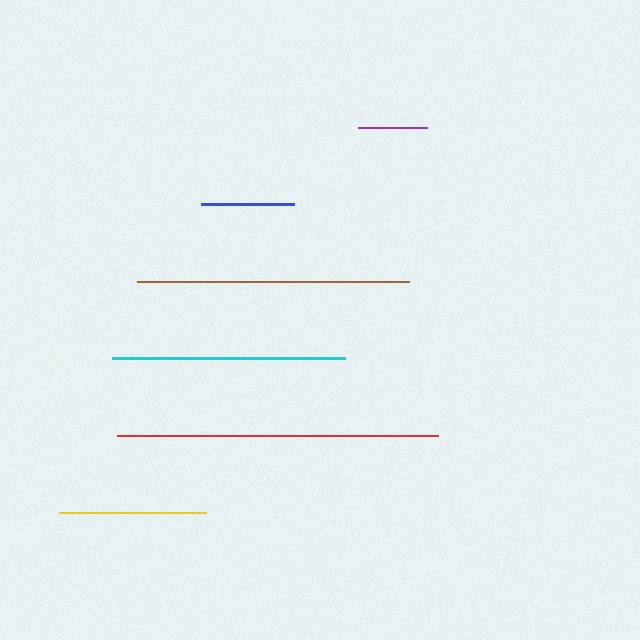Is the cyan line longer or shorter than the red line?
The red line is longer than the cyan line.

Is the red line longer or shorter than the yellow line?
The red line is longer than the yellow line.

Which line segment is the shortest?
The purple line is the shortest at approximately 69 pixels.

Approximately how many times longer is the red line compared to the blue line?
The red line is approximately 3.4 times the length of the blue line.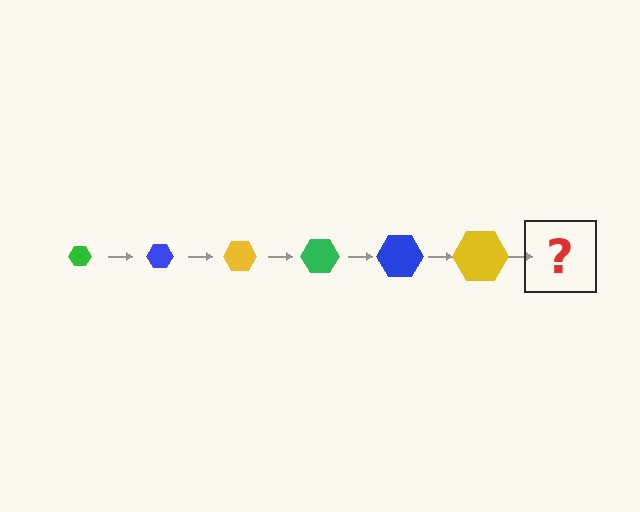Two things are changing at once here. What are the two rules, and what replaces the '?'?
The two rules are that the hexagon grows larger each step and the color cycles through green, blue, and yellow. The '?' should be a green hexagon, larger than the previous one.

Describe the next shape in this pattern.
It should be a green hexagon, larger than the previous one.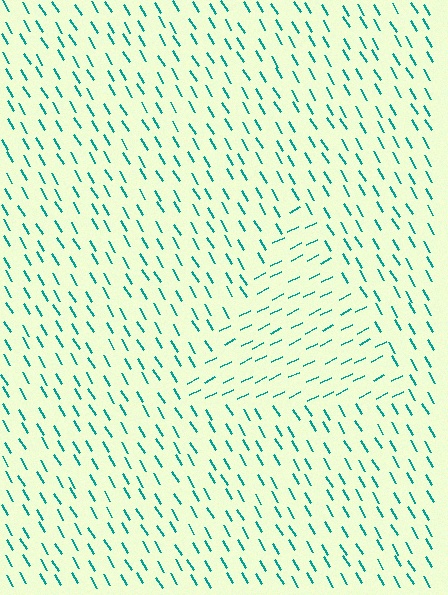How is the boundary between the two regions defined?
The boundary is defined purely by a change in line orientation (approximately 85 degrees difference). All lines are the same color and thickness.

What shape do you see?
I see a triangle.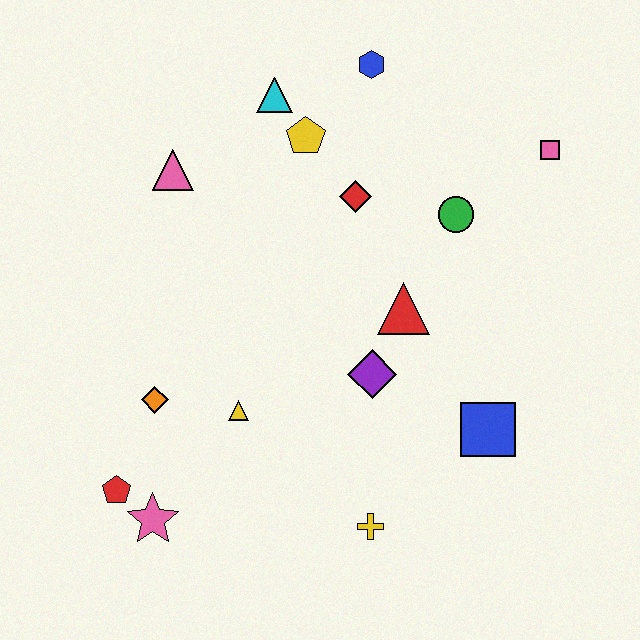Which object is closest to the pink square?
The green circle is closest to the pink square.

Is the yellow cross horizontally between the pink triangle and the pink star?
No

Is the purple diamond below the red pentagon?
No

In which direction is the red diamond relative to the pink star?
The red diamond is above the pink star.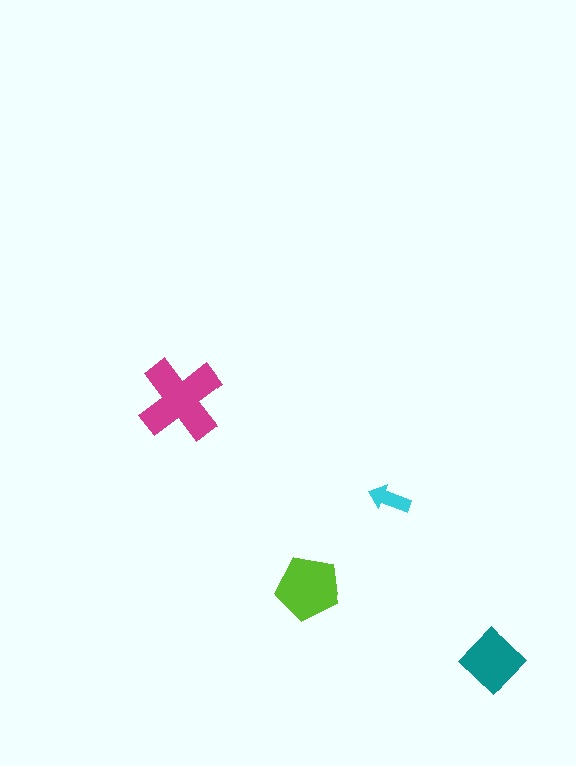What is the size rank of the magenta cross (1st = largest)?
1st.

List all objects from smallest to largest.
The cyan arrow, the teal diamond, the lime pentagon, the magenta cross.